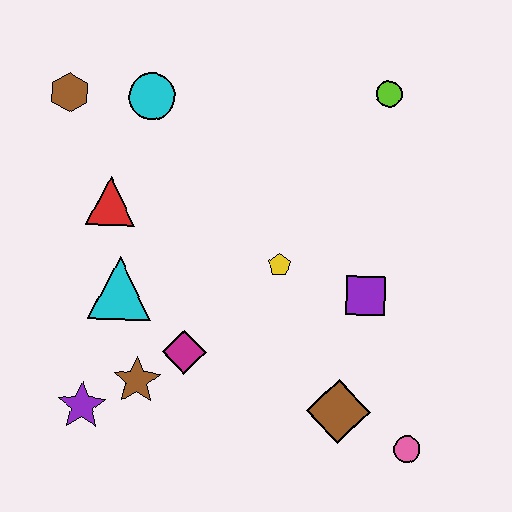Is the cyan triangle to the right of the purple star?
Yes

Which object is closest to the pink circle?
The brown diamond is closest to the pink circle.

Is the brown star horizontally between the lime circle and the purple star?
Yes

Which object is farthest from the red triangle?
The pink circle is farthest from the red triangle.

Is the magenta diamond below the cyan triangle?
Yes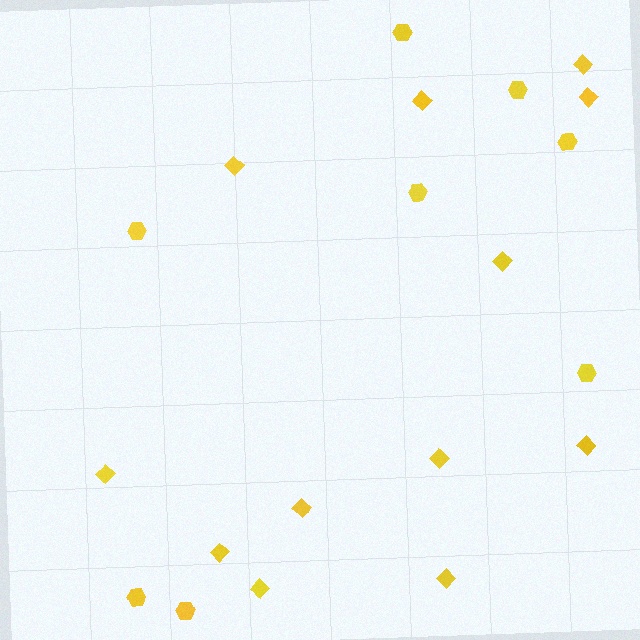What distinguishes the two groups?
There are 2 groups: one group of hexagons (8) and one group of diamonds (12).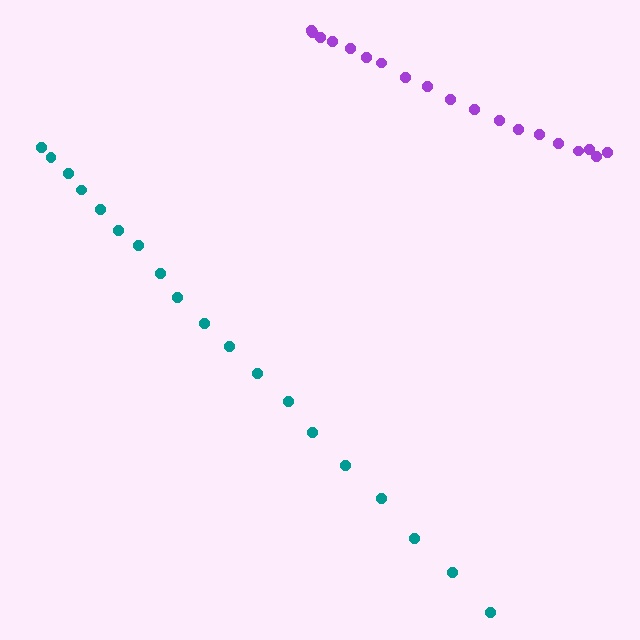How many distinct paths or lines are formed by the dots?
There are 2 distinct paths.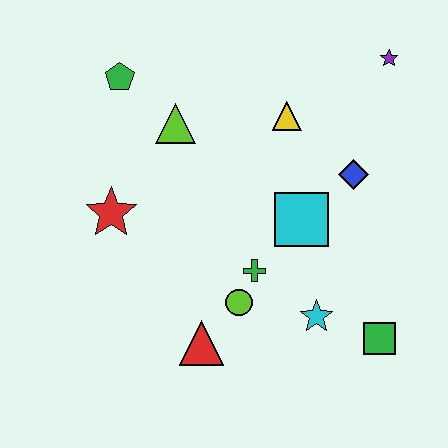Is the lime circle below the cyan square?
Yes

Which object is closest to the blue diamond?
The cyan square is closest to the blue diamond.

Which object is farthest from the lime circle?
The purple star is farthest from the lime circle.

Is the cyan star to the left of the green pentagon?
No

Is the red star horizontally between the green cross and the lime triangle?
No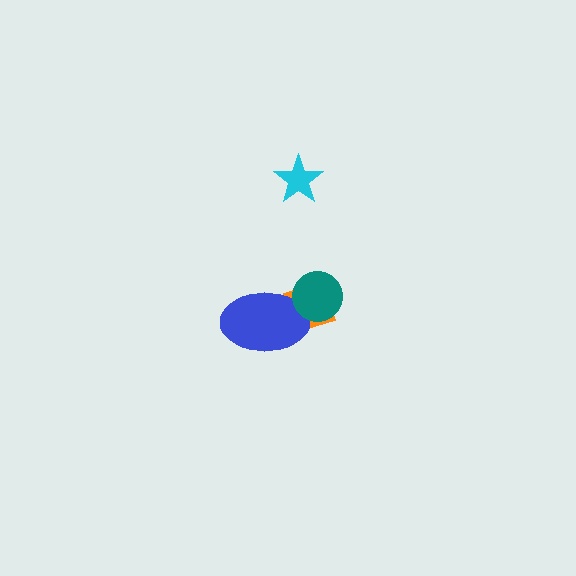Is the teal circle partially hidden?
No, no other shape covers it.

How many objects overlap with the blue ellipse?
2 objects overlap with the blue ellipse.